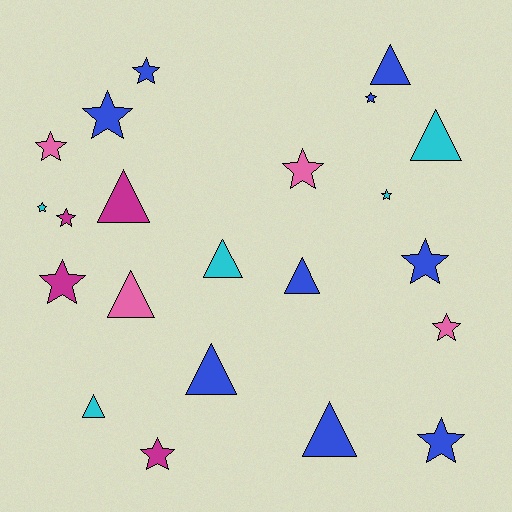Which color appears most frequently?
Blue, with 9 objects.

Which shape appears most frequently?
Star, with 13 objects.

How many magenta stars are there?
There are 3 magenta stars.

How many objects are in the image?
There are 22 objects.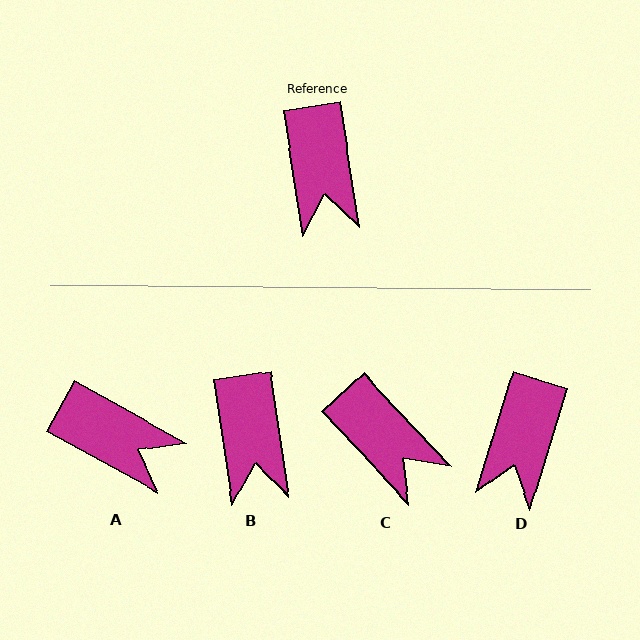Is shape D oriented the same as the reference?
No, it is off by about 26 degrees.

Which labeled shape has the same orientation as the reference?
B.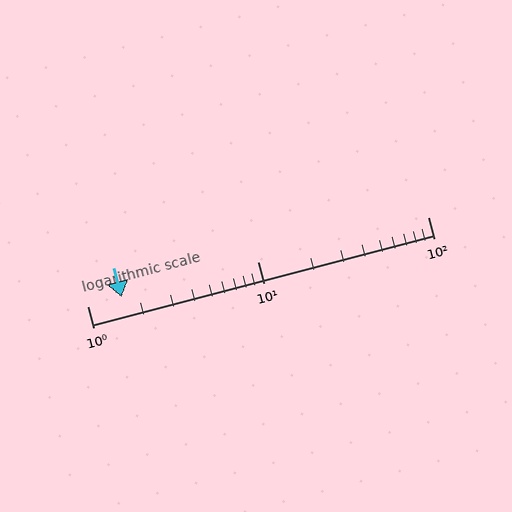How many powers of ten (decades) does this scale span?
The scale spans 2 decades, from 1 to 100.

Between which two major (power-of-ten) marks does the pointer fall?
The pointer is between 1 and 10.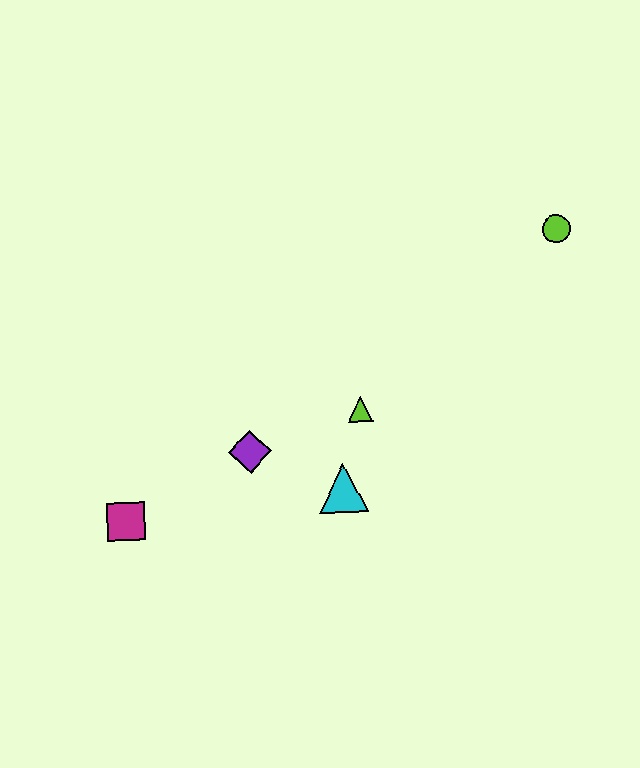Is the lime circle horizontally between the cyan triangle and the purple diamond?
No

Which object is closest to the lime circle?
The lime triangle is closest to the lime circle.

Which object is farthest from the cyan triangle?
The lime circle is farthest from the cyan triangle.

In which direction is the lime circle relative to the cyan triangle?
The lime circle is above the cyan triangle.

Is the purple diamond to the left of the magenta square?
No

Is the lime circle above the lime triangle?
Yes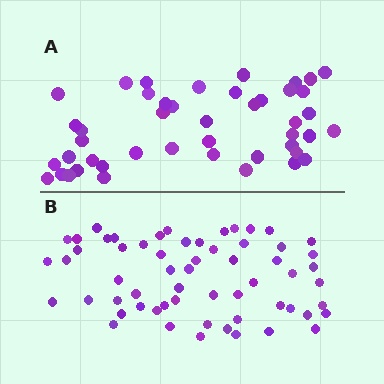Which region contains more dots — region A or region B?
Region B (the bottom region) has more dots.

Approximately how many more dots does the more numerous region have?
Region B has approximately 15 more dots than region A.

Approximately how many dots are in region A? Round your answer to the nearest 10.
About 40 dots. (The exact count is 45, which rounds to 40.)